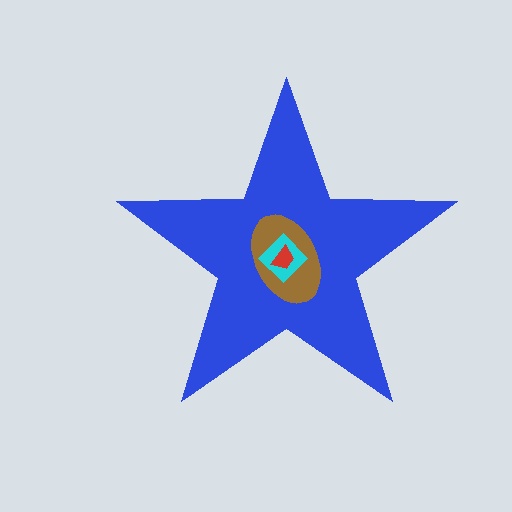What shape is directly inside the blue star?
The brown ellipse.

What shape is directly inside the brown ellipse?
The cyan diamond.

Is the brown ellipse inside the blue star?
Yes.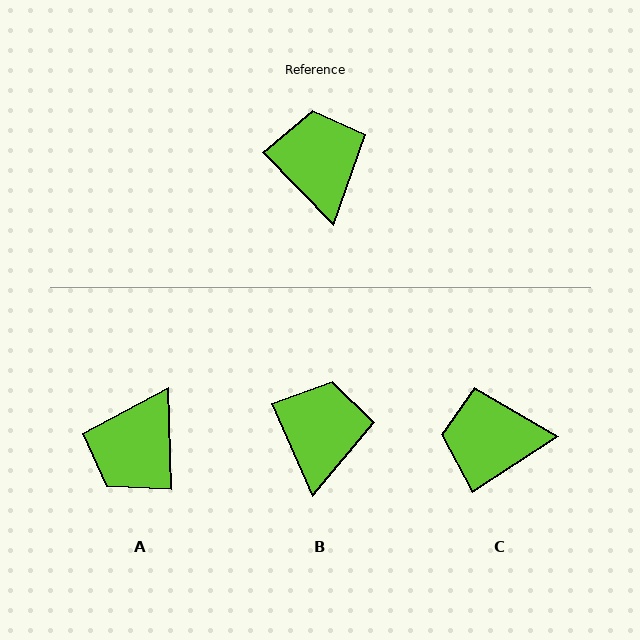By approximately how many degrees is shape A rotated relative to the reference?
Approximately 138 degrees counter-clockwise.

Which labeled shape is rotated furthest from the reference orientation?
A, about 138 degrees away.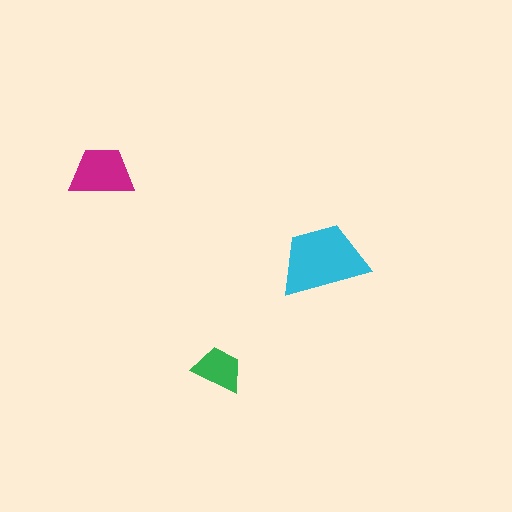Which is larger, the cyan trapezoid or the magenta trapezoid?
The cyan one.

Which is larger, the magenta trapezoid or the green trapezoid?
The magenta one.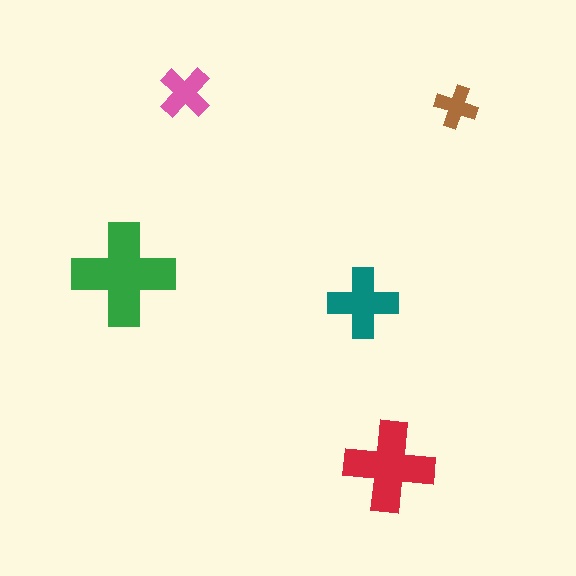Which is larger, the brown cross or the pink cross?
The pink one.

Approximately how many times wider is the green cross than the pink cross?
About 2 times wider.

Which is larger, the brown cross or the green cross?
The green one.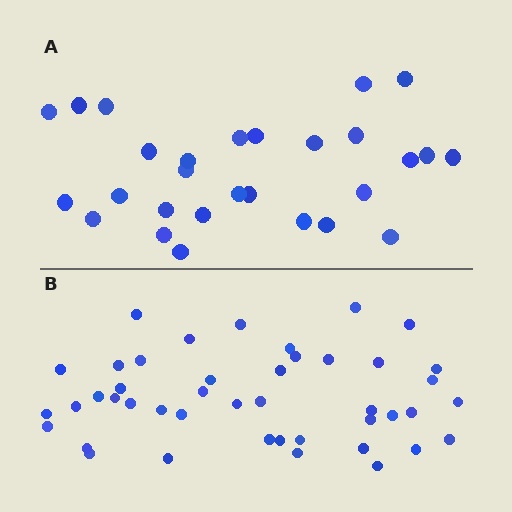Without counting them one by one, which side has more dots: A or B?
Region B (the bottom region) has more dots.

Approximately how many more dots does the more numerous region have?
Region B has approximately 15 more dots than region A.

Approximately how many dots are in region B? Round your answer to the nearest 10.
About 40 dots. (The exact count is 44, which rounds to 40.)